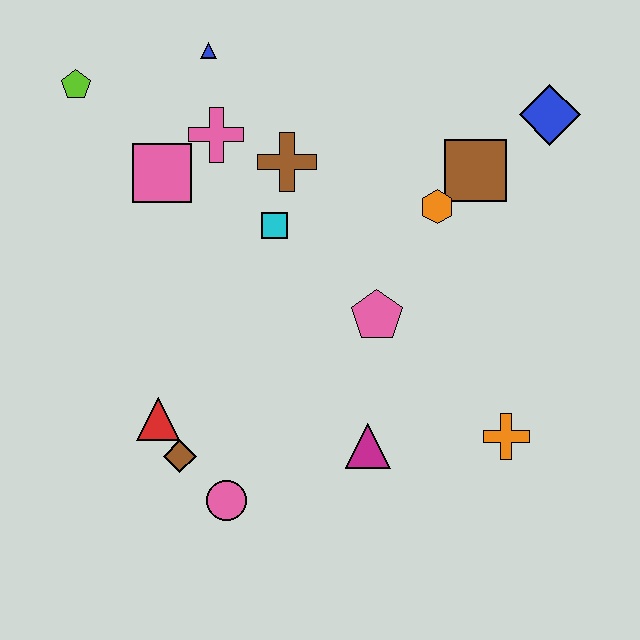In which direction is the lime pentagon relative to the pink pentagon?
The lime pentagon is to the left of the pink pentagon.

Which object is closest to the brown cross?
The cyan square is closest to the brown cross.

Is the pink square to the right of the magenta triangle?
No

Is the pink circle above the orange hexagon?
No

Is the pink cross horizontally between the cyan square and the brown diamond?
Yes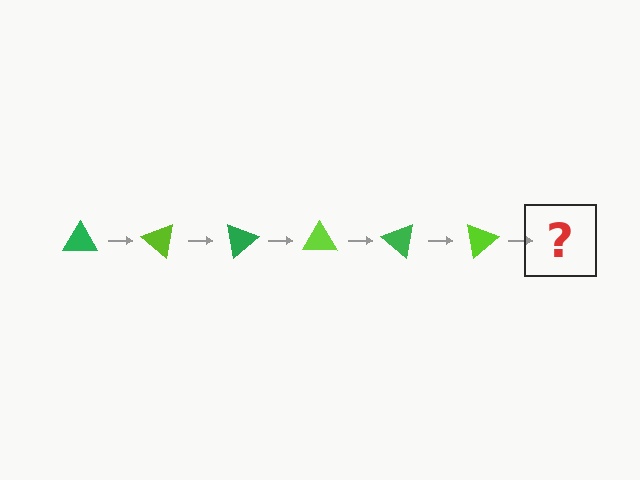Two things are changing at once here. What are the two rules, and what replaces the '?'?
The two rules are that it rotates 40 degrees each step and the color cycles through green and lime. The '?' should be a green triangle, rotated 240 degrees from the start.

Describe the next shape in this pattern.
It should be a green triangle, rotated 240 degrees from the start.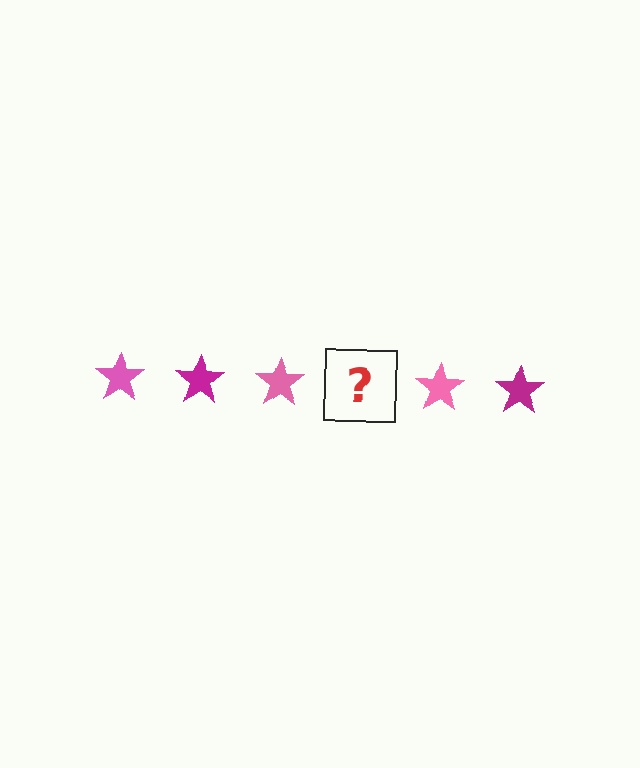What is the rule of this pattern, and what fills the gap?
The rule is that the pattern cycles through pink, magenta stars. The gap should be filled with a magenta star.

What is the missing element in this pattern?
The missing element is a magenta star.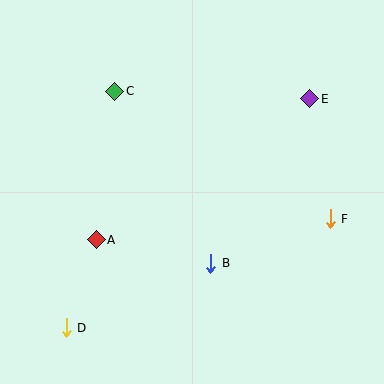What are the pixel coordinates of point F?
Point F is at (330, 219).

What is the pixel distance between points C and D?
The distance between C and D is 242 pixels.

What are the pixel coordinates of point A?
Point A is at (96, 240).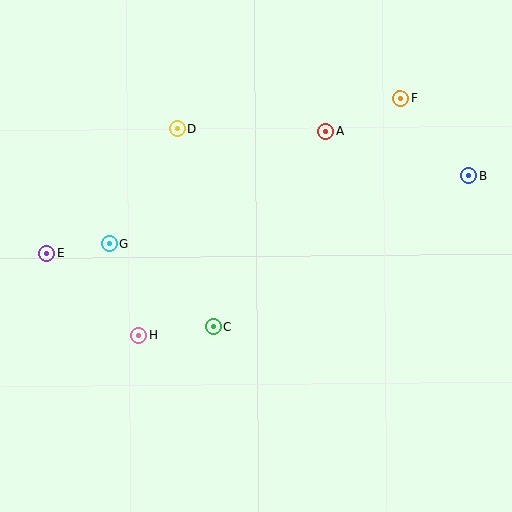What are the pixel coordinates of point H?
Point H is at (138, 335).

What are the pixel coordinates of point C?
Point C is at (213, 327).